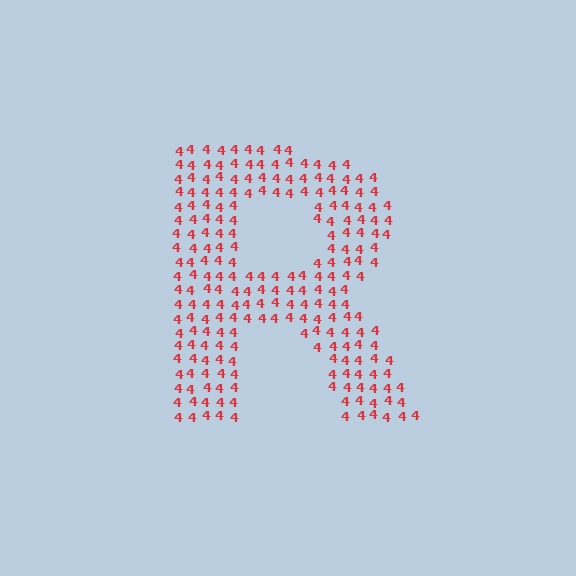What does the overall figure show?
The overall figure shows the letter R.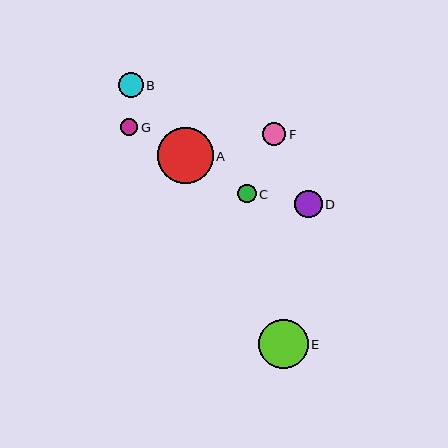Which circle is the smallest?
Circle G is the smallest with a size of approximately 18 pixels.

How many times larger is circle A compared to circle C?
Circle A is approximately 3.0 times the size of circle C.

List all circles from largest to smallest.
From largest to smallest: A, E, D, B, F, C, G.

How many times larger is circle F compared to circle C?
Circle F is approximately 1.2 times the size of circle C.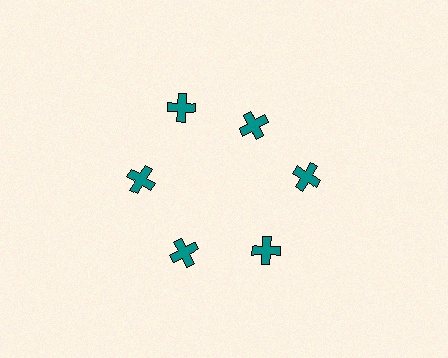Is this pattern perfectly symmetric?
No. The 6 teal crosses are arranged in a ring, but one element near the 1 o'clock position is pulled inward toward the center, breaking the 6-fold rotational symmetry.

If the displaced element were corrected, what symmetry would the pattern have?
It would have 6-fold rotational symmetry — the pattern would map onto itself every 60 degrees.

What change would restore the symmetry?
The symmetry would be restored by moving it outward, back onto the ring so that all 6 crosses sit at equal angles and equal distance from the center.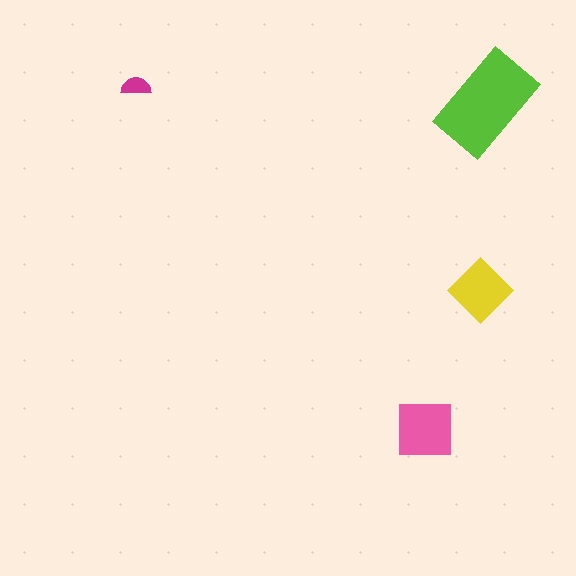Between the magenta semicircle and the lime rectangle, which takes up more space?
The lime rectangle.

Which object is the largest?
The lime rectangle.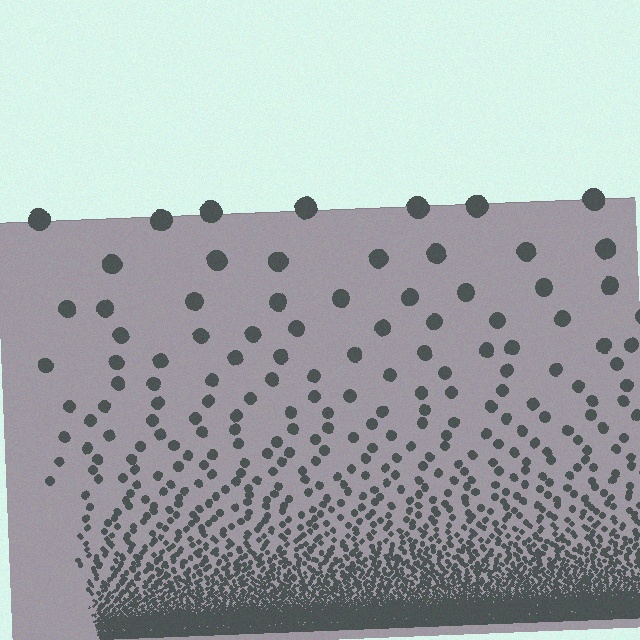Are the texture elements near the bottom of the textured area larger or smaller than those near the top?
Smaller. The gradient is inverted — elements near the bottom are smaller and denser.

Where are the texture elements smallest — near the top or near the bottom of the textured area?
Near the bottom.